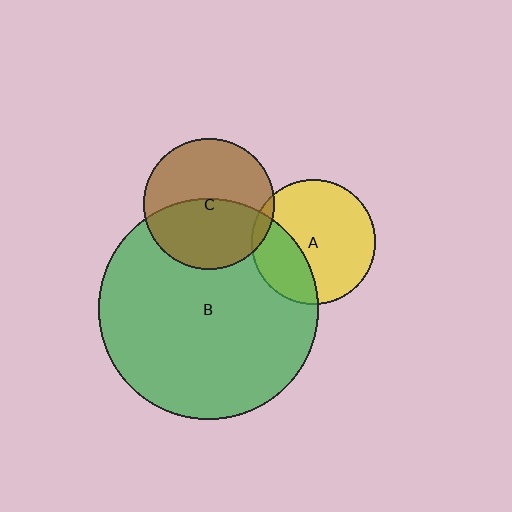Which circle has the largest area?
Circle B (green).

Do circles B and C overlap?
Yes.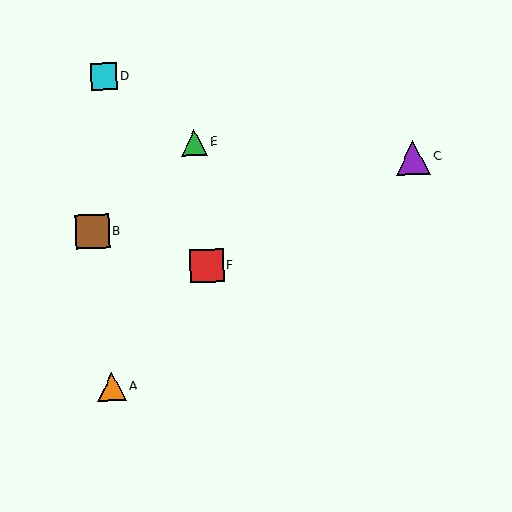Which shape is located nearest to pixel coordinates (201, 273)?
The red square (labeled F) at (207, 266) is nearest to that location.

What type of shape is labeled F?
Shape F is a red square.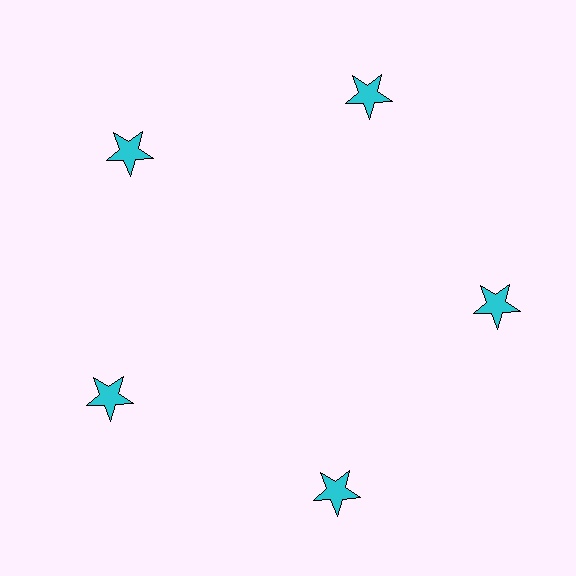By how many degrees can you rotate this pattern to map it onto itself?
The pattern maps onto itself every 72 degrees of rotation.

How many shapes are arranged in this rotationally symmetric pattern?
There are 5 shapes, arranged in 5 groups of 1.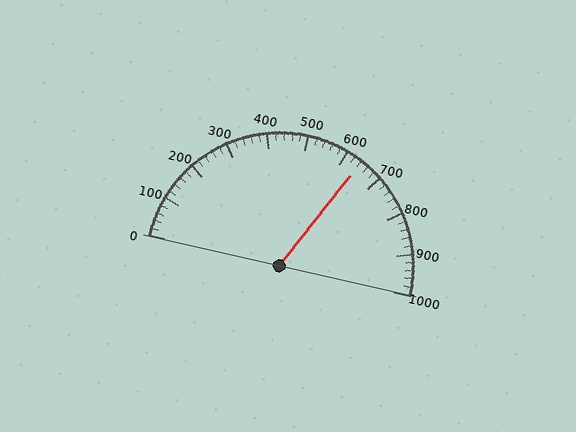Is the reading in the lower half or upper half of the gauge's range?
The reading is in the upper half of the range (0 to 1000).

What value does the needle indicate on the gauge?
The needle indicates approximately 640.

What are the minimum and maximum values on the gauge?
The gauge ranges from 0 to 1000.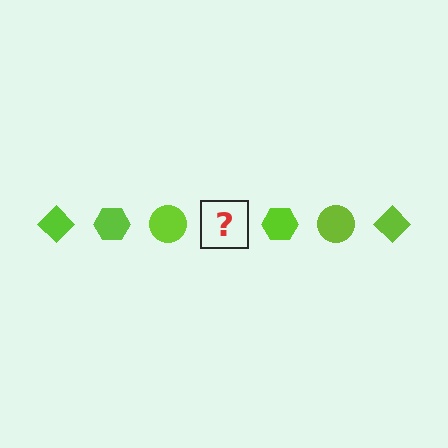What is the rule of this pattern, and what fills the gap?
The rule is that the pattern cycles through diamond, hexagon, circle shapes in lime. The gap should be filled with a lime diamond.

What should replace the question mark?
The question mark should be replaced with a lime diamond.